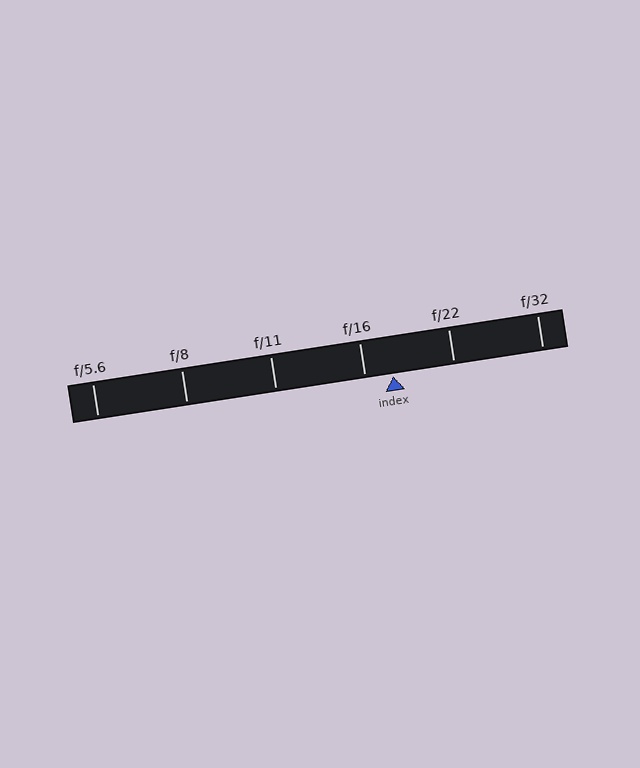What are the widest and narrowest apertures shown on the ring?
The widest aperture shown is f/5.6 and the narrowest is f/32.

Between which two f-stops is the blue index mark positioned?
The index mark is between f/16 and f/22.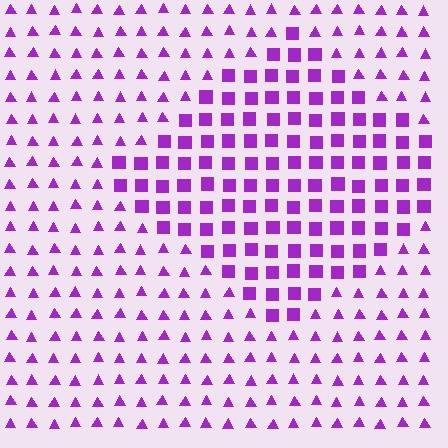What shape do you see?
I see a diamond.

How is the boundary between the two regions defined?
The boundary is defined by a change in element shape: squares inside vs. triangles outside. All elements share the same color and spacing.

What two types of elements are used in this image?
The image uses squares inside the diamond region and triangles outside it.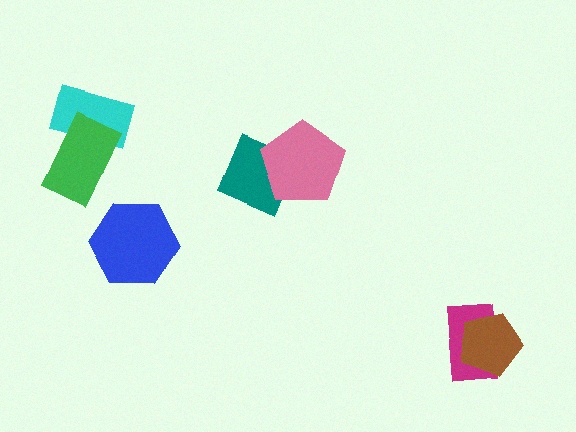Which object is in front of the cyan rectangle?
The green rectangle is in front of the cyan rectangle.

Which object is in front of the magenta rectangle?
The brown pentagon is in front of the magenta rectangle.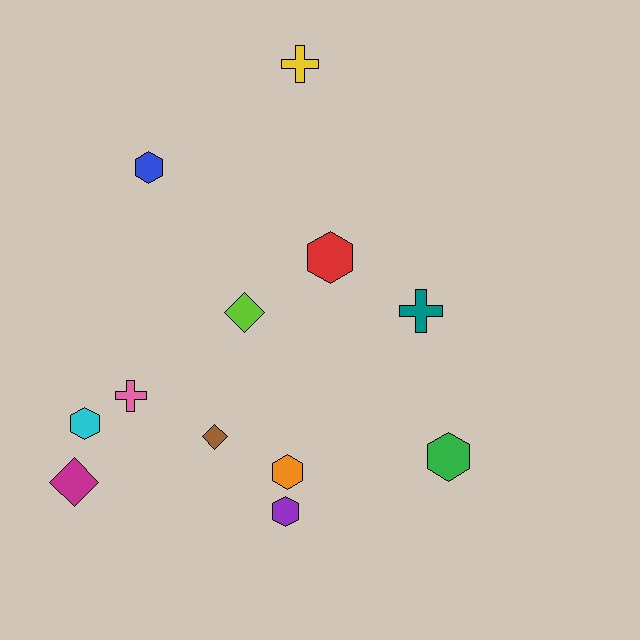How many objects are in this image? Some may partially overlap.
There are 12 objects.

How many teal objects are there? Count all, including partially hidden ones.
There is 1 teal object.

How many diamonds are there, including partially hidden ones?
There are 3 diamonds.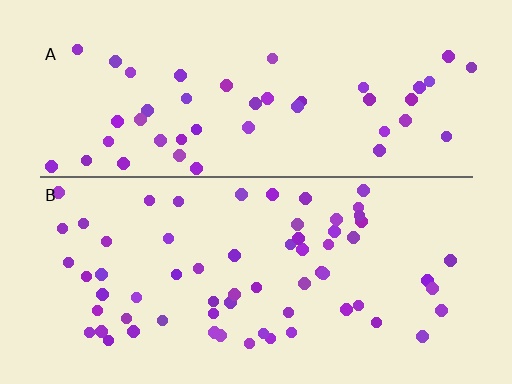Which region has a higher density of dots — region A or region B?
B (the bottom).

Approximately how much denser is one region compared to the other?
Approximately 1.4× — region B over region A.